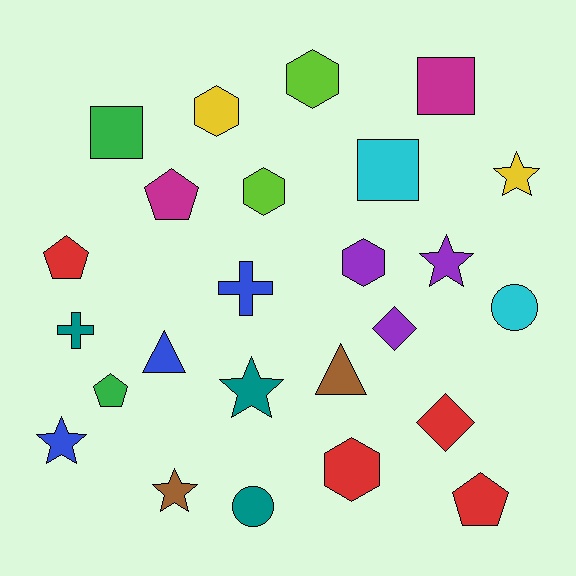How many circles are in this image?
There are 2 circles.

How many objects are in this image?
There are 25 objects.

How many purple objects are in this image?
There are 3 purple objects.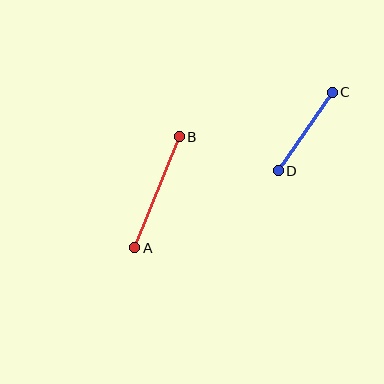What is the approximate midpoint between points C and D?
The midpoint is at approximately (305, 131) pixels.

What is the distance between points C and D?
The distance is approximately 95 pixels.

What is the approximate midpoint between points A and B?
The midpoint is at approximately (157, 192) pixels.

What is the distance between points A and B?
The distance is approximately 120 pixels.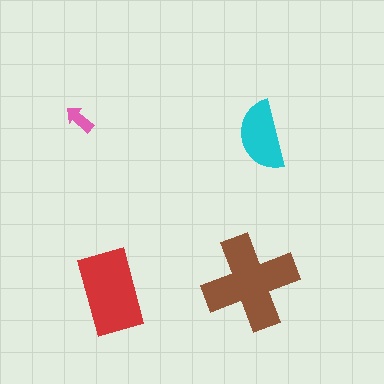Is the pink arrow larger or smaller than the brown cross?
Smaller.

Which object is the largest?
The brown cross.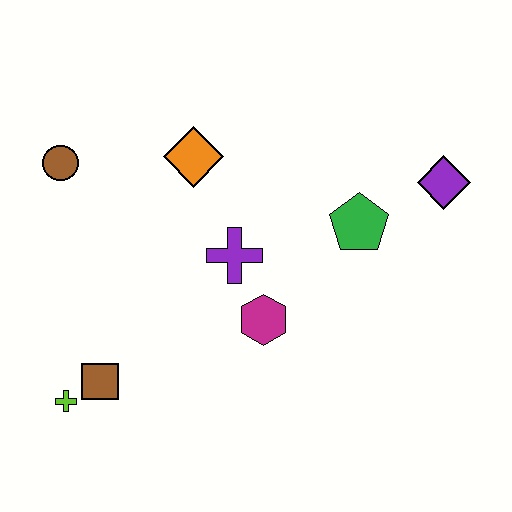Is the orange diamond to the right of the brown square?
Yes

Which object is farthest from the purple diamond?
The lime cross is farthest from the purple diamond.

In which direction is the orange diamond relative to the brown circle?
The orange diamond is to the right of the brown circle.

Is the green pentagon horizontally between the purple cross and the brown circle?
No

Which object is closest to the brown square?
The lime cross is closest to the brown square.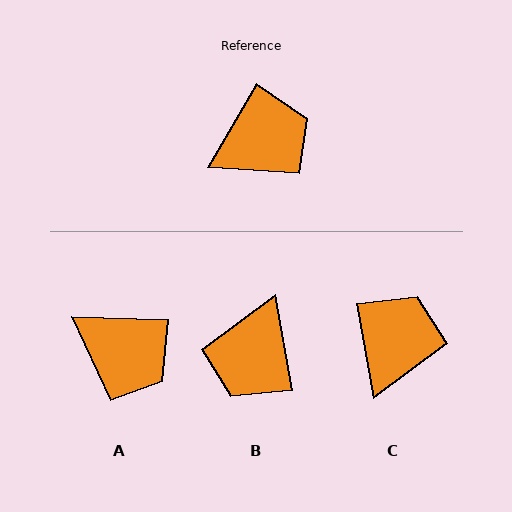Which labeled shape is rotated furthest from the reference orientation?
B, about 140 degrees away.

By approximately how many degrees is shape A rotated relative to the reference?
Approximately 61 degrees clockwise.